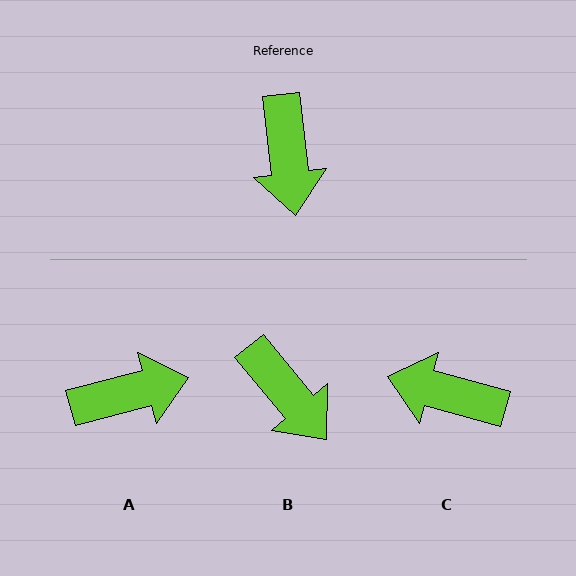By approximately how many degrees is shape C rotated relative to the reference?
Approximately 112 degrees clockwise.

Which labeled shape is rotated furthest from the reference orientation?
C, about 112 degrees away.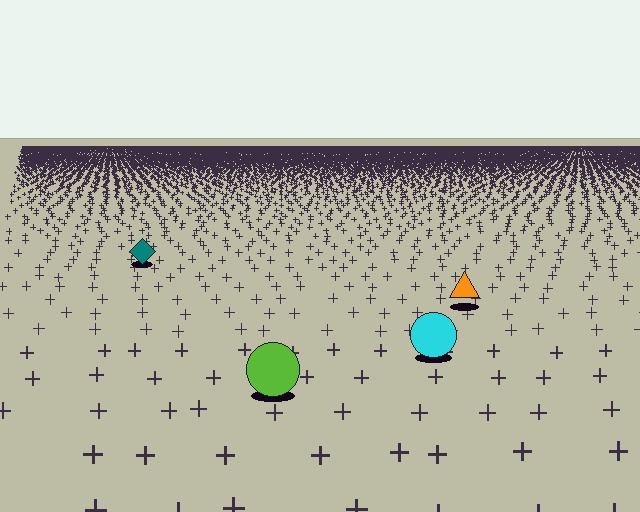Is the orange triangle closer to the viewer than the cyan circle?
No. The cyan circle is closer — you can tell from the texture gradient: the ground texture is coarser near it.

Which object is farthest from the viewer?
The teal diamond is farthest from the viewer. It appears smaller and the ground texture around it is denser.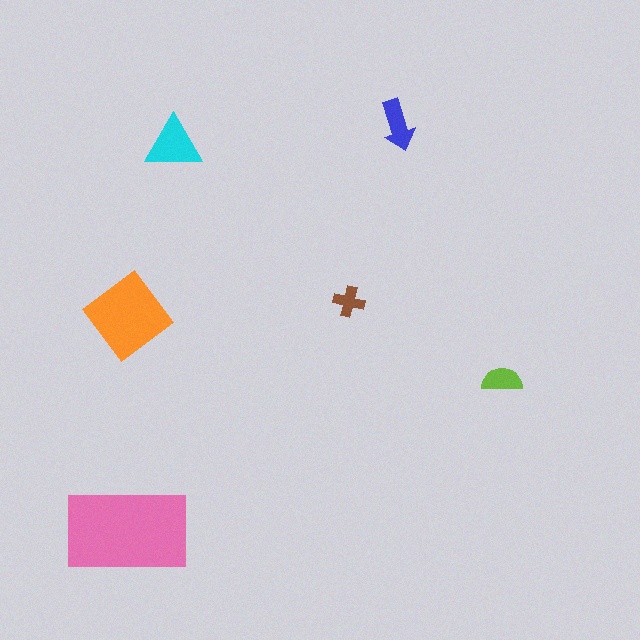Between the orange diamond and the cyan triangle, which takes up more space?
The orange diamond.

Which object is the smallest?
The brown cross.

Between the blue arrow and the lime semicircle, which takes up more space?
The blue arrow.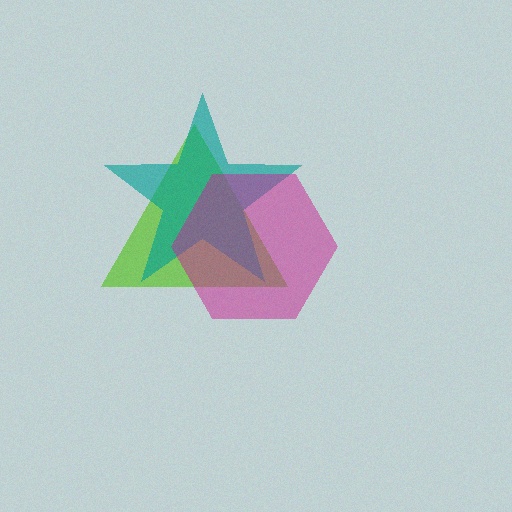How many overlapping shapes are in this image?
There are 3 overlapping shapes in the image.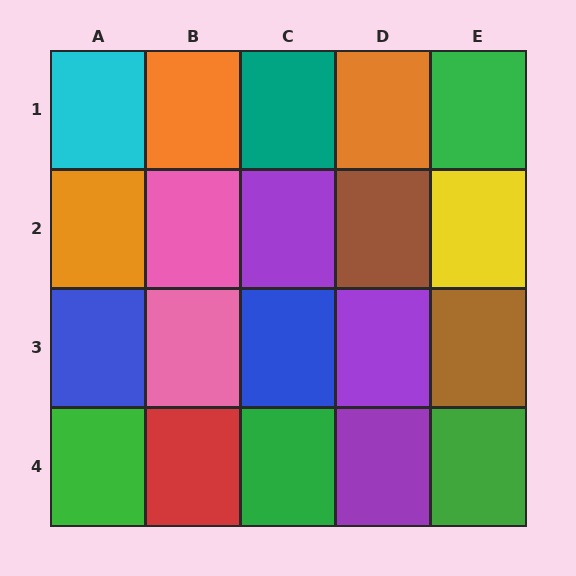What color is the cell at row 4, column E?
Green.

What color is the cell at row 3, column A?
Blue.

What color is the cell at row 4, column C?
Green.